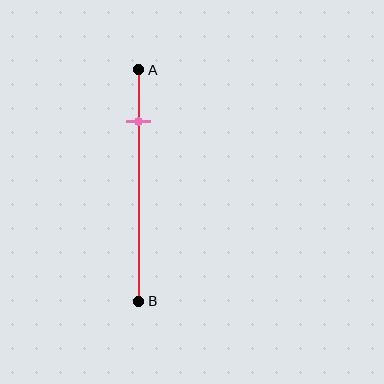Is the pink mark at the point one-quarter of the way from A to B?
Yes, the mark is approximately at the one-quarter point.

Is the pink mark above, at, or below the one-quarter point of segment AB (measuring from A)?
The pink mark is approximately at the one-quarter point of segment AB.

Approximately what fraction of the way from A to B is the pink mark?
The pink mark is approximately 20% of the way from A to B.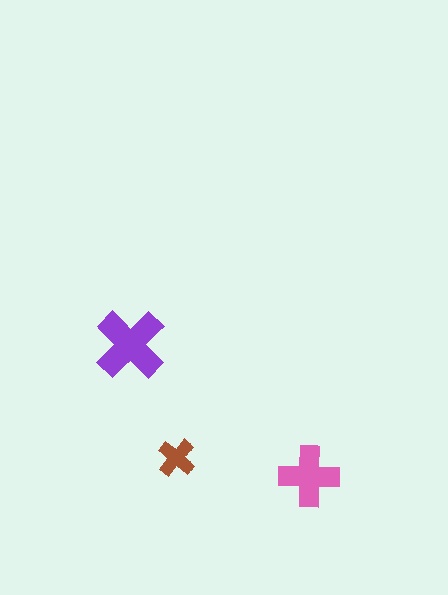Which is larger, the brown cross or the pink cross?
The pink one.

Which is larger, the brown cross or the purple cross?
The purple one.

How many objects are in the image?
There are 3 objects in the image.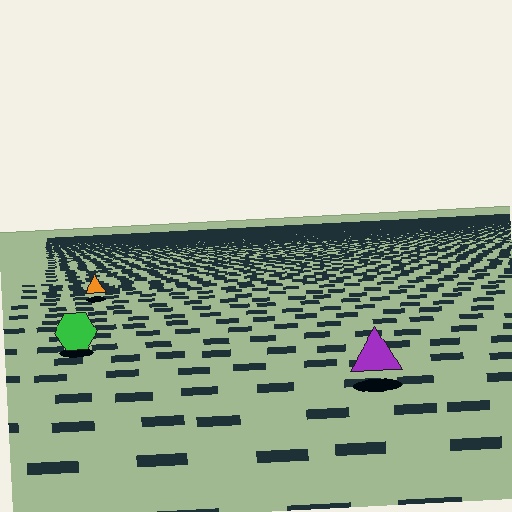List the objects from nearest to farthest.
From nearest to farthest: the purple triangle, the green hexagon, the orange triangle.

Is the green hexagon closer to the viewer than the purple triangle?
No. The purple triangle is closer — you can tell from the texture gradient: the ground texture is coarser near it.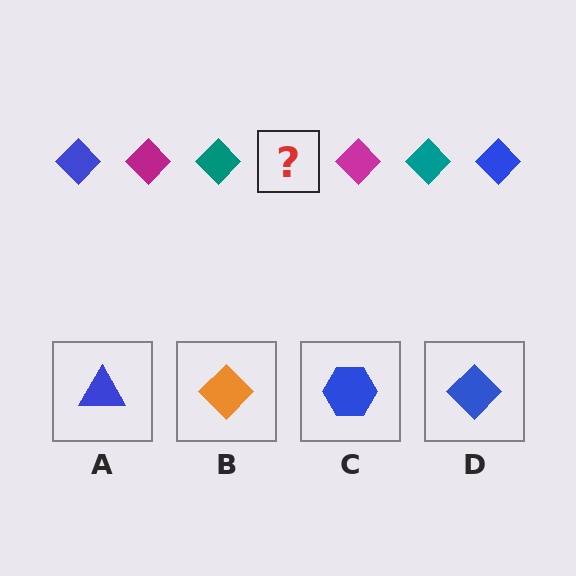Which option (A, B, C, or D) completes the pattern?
D.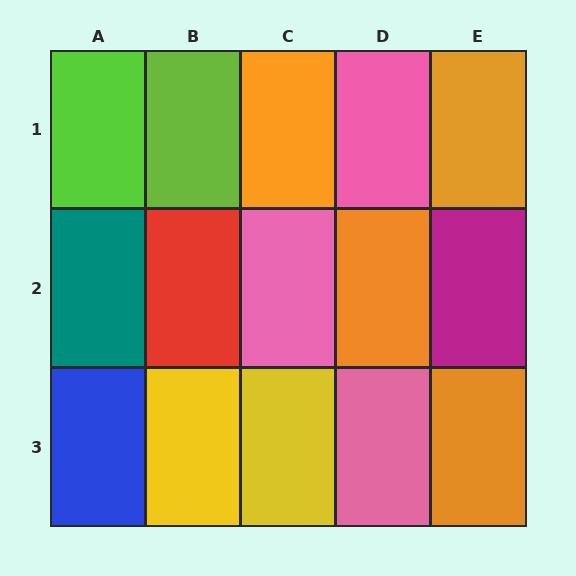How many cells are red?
1 cell is red.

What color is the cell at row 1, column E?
Orange.